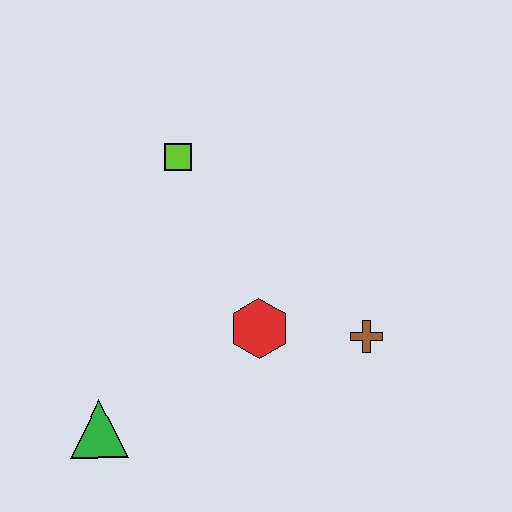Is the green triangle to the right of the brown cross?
No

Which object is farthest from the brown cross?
The green triangle is farthest from the brown cross.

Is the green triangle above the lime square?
No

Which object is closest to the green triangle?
The red hexagon is closest to the green triangle.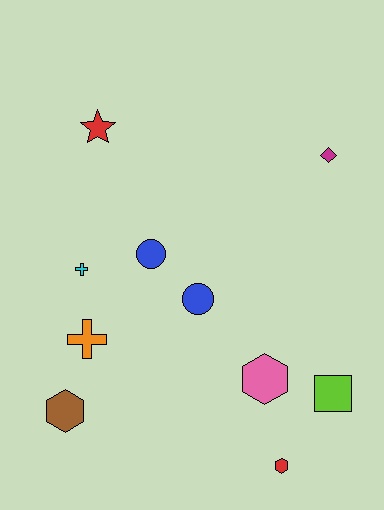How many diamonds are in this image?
There is 1 diamond.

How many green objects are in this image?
There are no green objects.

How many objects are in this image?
There are 10 objects.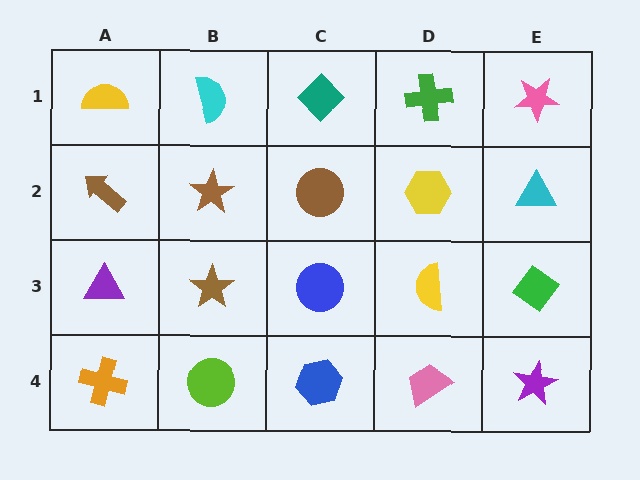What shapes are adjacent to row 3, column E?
A cyan triangle (row 2, column E), a purple star (row 4, column E), a yellow semicircle (row 3, column D).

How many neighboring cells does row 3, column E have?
3.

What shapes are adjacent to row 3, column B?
A brown star (row 2, column B), a lime circle (row 4, column B), a purple triangle (row 3, column A), a blue circle (row 3, column C).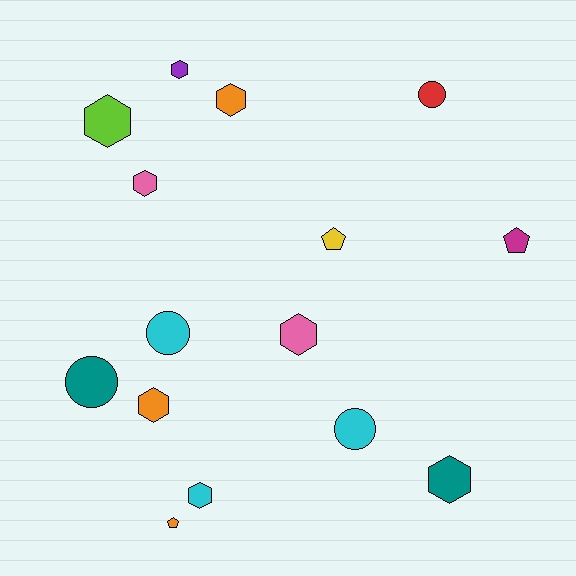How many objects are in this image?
There are 15 objects.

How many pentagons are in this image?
There are 3 pentagons.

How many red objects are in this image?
There is 1 red object.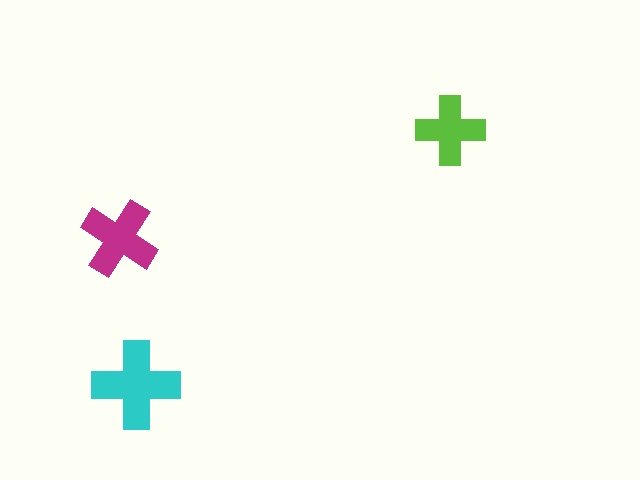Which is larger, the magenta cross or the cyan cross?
The cyan one.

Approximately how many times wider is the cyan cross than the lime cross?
About 1.5 times wider.